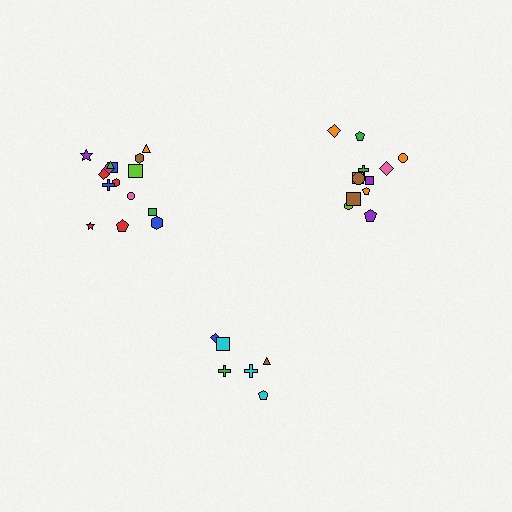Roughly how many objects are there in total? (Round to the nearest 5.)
Roughly 35 objects in total.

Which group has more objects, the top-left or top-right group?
The top-left group.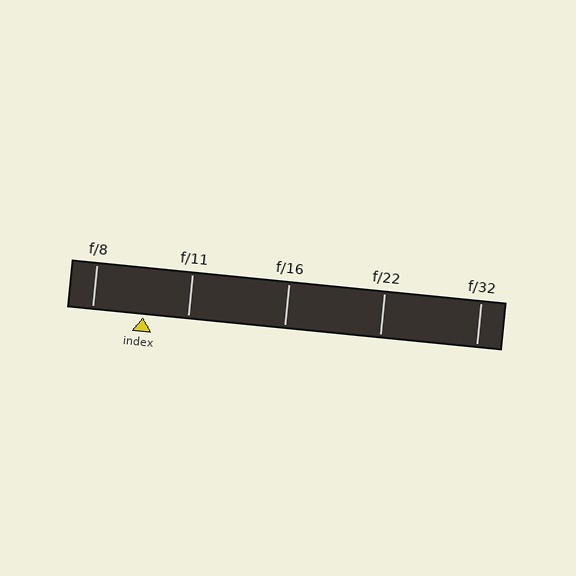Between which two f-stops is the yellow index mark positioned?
The index mark is between f/8 and f/11.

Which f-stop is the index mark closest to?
The index mark is closest to f/11.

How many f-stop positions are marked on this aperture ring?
There are 5 f-stop positions marked.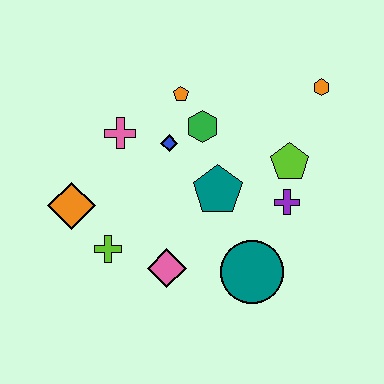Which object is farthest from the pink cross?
The orange hexagon is farthest from the pink cross.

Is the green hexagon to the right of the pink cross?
Yes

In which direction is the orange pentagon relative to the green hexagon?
The orange pentagon is above the green hexagon.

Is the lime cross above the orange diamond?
No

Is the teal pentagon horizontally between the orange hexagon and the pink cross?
Yes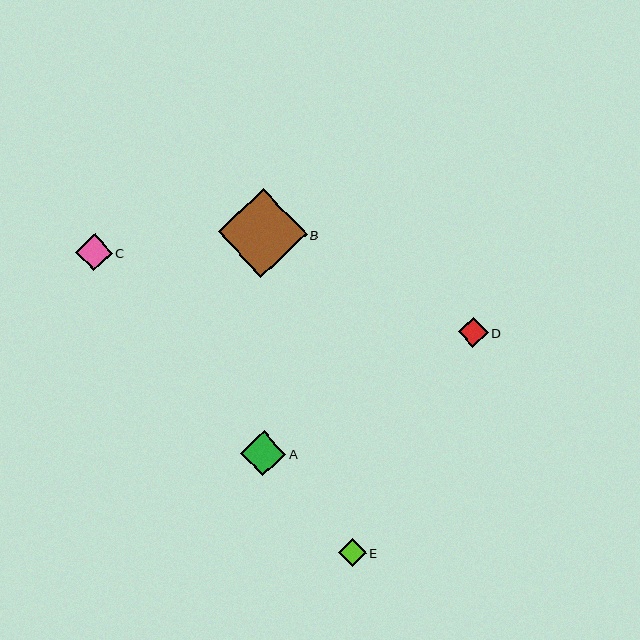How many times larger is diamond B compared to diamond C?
Diamond B is approximately 2.4 times the size of diamond C.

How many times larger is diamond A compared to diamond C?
Diamond A is approximately 1.2 times the size of diamond C.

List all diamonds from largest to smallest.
From largest to smallest: B, A, C, D, E.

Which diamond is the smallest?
Diamond E is the smallest with a size of approximately 28 pixels.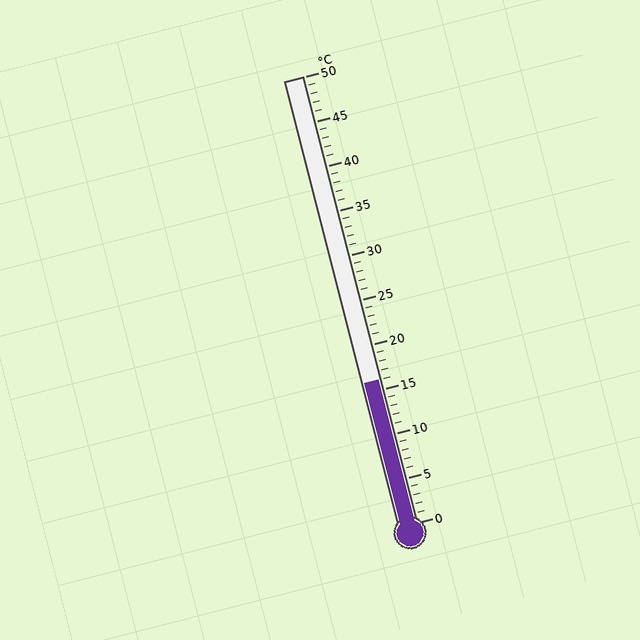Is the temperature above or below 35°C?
The temperature is below 35°C.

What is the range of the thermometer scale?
The thermometer scale ranges from 0°C to 50°C.